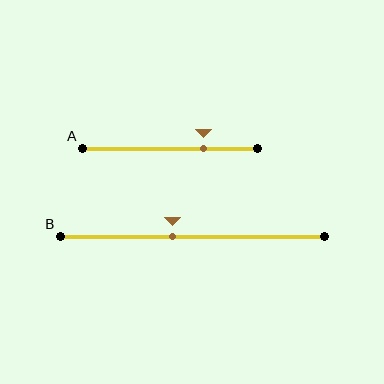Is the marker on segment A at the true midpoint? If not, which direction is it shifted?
No, the marker on segment A is shifted to the right by about 19% of the segment length.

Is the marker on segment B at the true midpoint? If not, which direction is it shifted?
No, the marker on segment B is shifted to the left by about 8% of the segment length.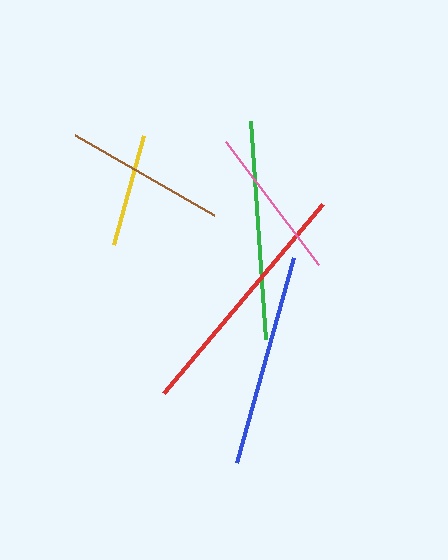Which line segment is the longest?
The red line is the longest at approximately 247 pixels.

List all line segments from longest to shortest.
From longest to shortest: red, green, blue, brown, pink, yellow.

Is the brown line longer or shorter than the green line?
The green line is longer than the brown line.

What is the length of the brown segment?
The brown segment is approximately 160 pixels long.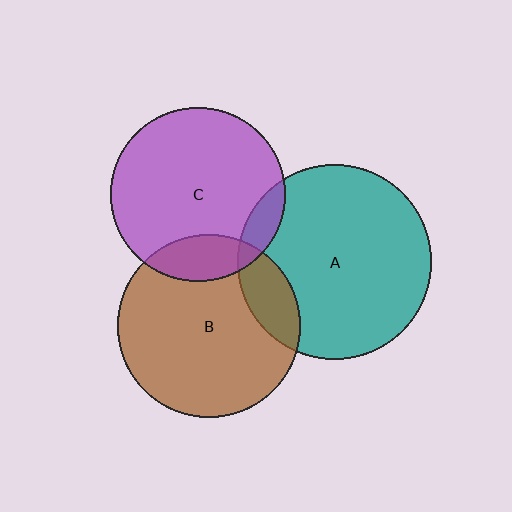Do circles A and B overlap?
Yes.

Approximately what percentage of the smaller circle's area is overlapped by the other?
Approximately 15%.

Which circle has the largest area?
Circle A (teal).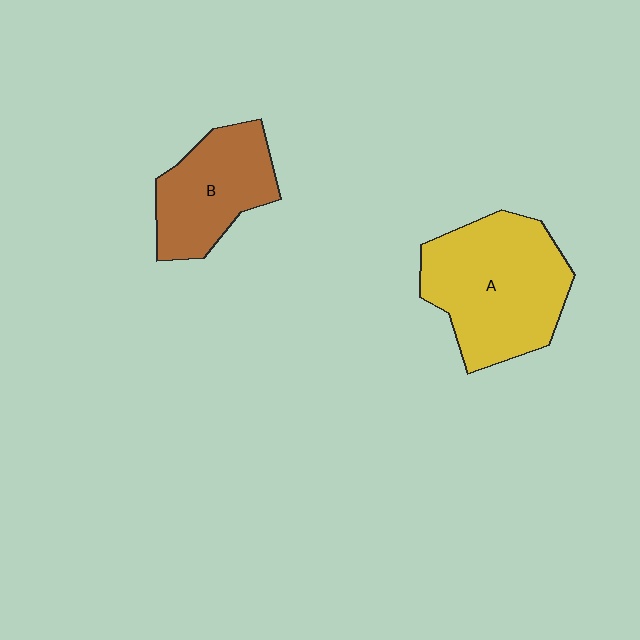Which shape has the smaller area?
Shape B (brown).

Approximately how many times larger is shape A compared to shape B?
Approximately 1.5 times.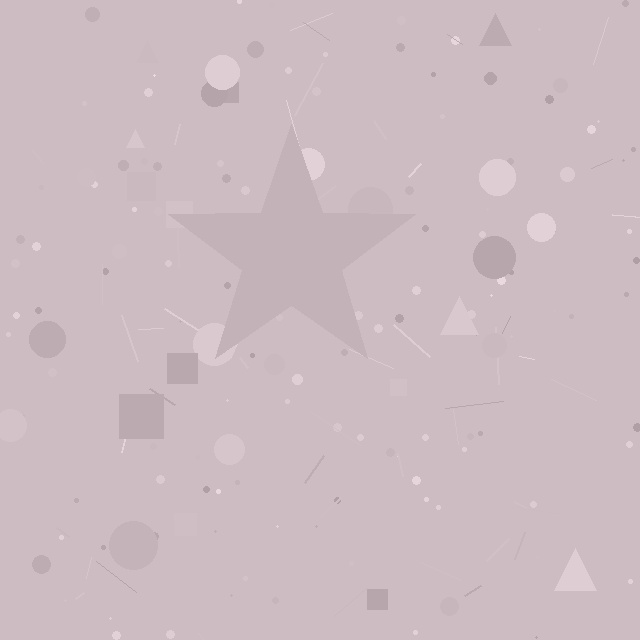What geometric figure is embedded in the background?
A star is embedded in the background.